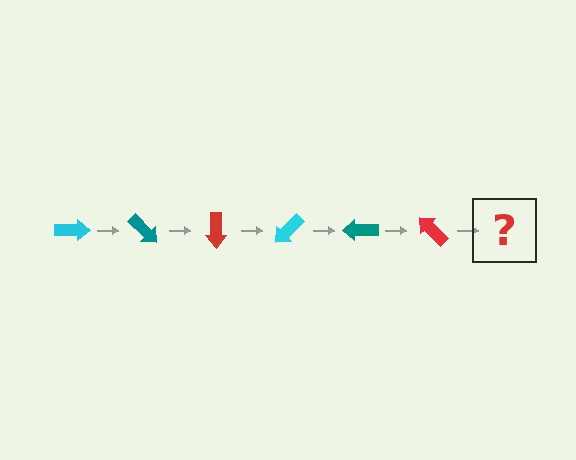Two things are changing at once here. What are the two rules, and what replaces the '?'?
The two rules are that it rotates 45 degrees each step and the color cycles through cyan, teal, and red. The '?' should be a cyan arrow, rotated 270 degrees from the start.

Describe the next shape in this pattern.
It should be a cyan arrow, rotated 270 degrees from the start.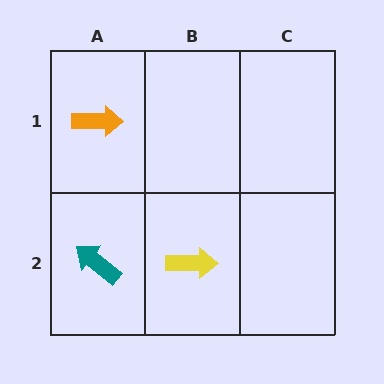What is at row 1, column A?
An orange arrow.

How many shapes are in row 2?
2 shapes.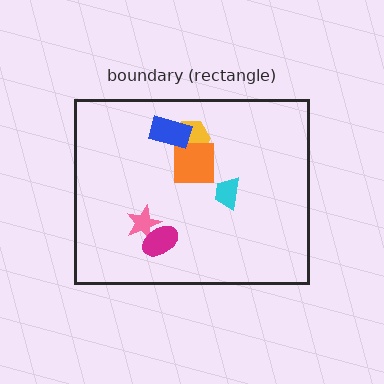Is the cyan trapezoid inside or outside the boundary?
Inside.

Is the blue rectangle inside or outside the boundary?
Inside.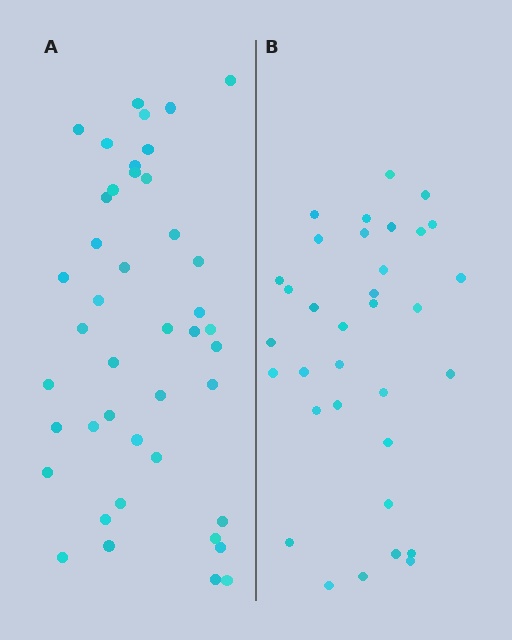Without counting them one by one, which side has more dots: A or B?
Region A (the left region) has more dots.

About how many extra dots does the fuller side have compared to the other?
Region A has roughly 8 or so more dots than region B.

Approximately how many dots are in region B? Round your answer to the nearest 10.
About 30 dots. (The exact count is 34, which rounds to 30.)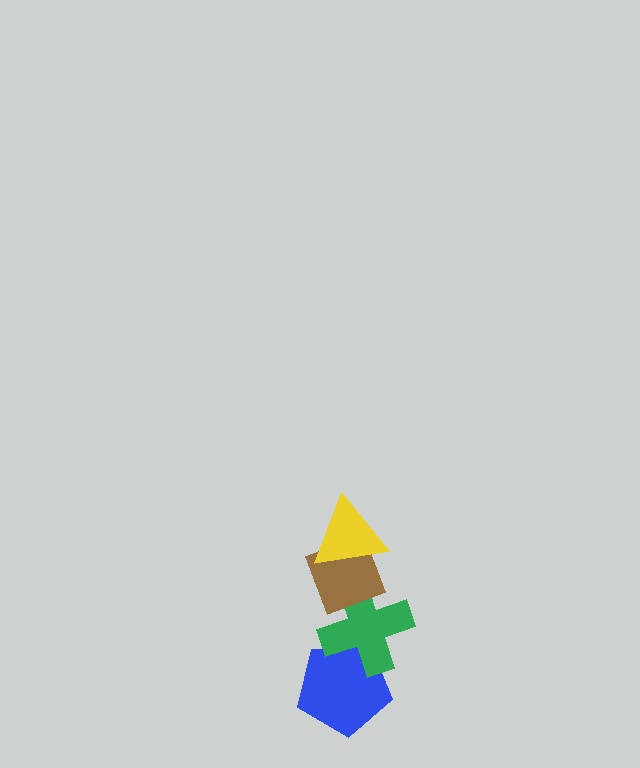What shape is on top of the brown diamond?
The yellow triangle is on top of the brown diamond.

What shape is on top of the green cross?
The brown diamond is on top of the green cross.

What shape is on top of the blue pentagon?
The green cross is on top of the blue pentagon.